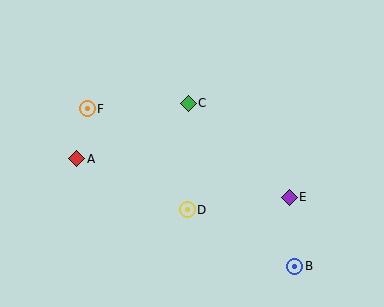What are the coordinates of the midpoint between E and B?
The midpoint between E and B is at (292, 232).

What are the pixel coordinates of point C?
Point C is at (188, 103).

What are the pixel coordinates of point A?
Point A is at (77, 159).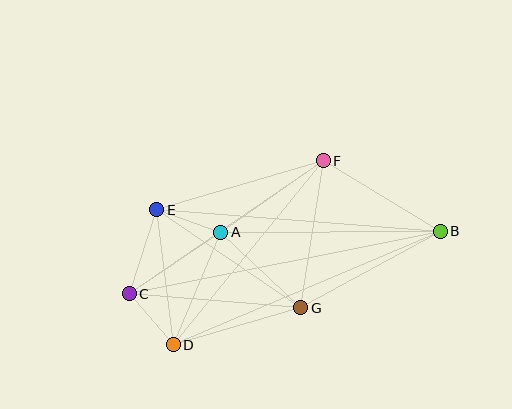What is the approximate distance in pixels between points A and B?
The distance between A and B is approximately 219 pixels.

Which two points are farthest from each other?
Points B and C are farthest from each other.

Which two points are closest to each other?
Points C and D are closest to each other.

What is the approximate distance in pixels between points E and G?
The distance between E and G is approximately 174 pixels.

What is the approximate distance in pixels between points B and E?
The distance between B and E is approximately 284 pixels.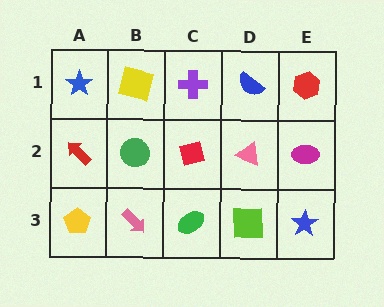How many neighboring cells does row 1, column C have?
3.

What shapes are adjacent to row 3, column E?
A magenta ellipse (row 2, column E), a lime square (row 3, column D).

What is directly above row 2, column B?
A yellow square.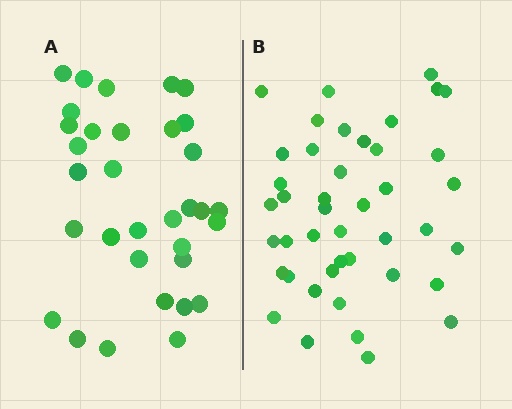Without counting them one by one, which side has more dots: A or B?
Region B (the right region) has more dots.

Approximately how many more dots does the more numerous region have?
Region B has roughly 10 or so more dots than region A.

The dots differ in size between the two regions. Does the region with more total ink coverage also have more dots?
No. Region A has more total ink coverage because its dots are larger, but region B actually contains more individual dots. Total area can be misleading — the number of items is what matters here.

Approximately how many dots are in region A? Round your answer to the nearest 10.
About 30 dots. (The exact count is 33, which rounds to 30.)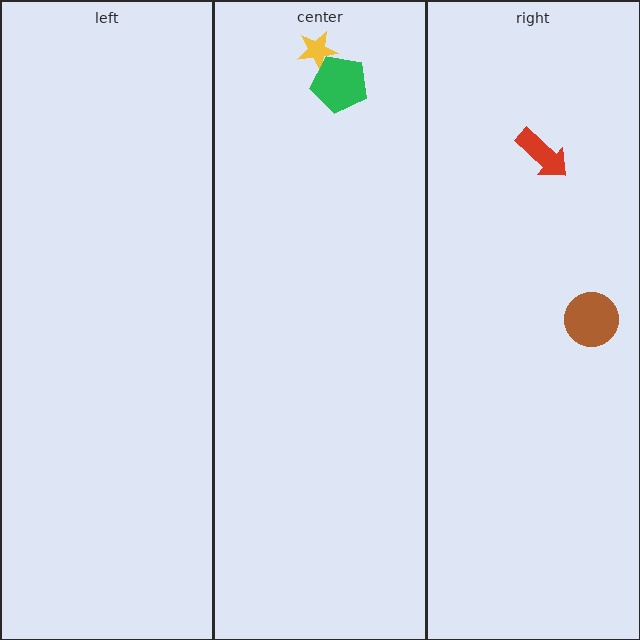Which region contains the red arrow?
The right region.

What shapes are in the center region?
The yellow star, the green pentagon.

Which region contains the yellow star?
The center region.